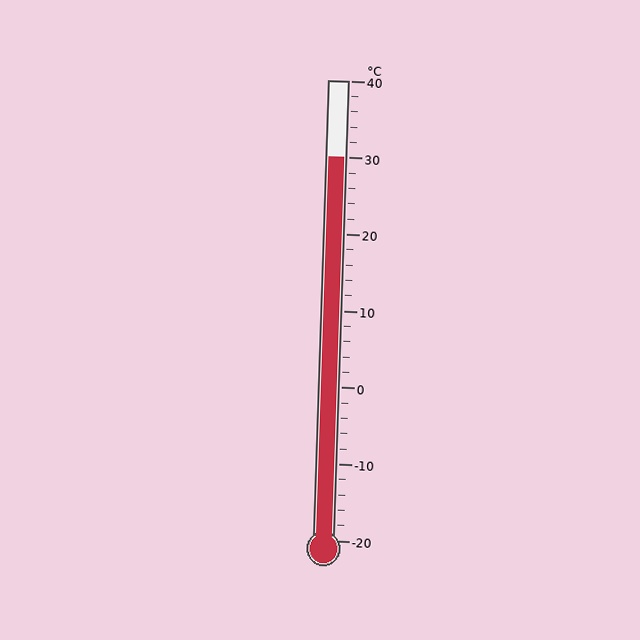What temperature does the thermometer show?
The thermometer shows approximately 30°C.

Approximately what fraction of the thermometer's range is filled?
The thermometer is filled to approximately 85% of its range.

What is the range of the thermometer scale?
The thermometer scale ranges from -20°C to 40°C.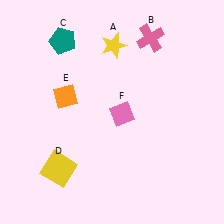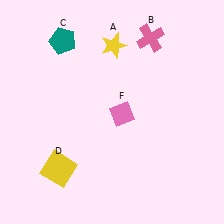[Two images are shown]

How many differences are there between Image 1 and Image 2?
There is 1 difference between the two images.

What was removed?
The orange diamond (E) was removed in Image 2.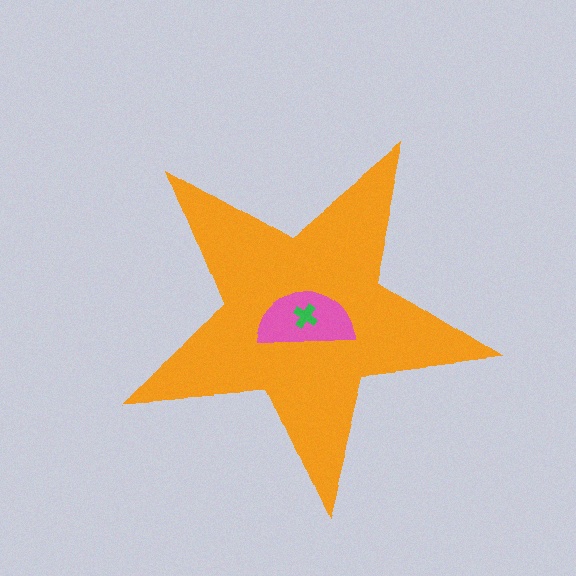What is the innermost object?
The green cross.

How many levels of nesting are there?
3.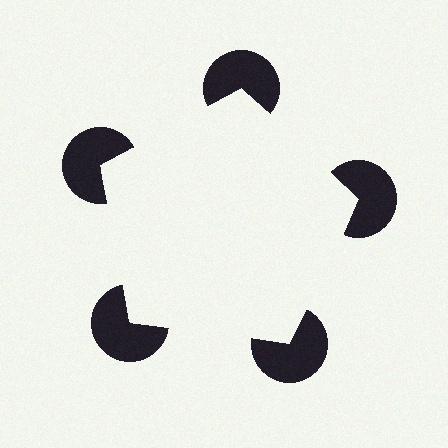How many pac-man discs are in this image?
There are 5 — one at each vertex of the illusory pentagon.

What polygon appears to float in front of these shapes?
An illusory pentagon — its edges are inferred from the aligned wedge cuts in the pac-man discs, not physically drawn.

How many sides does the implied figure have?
5 sides.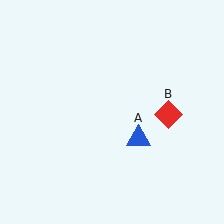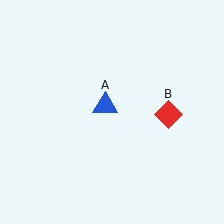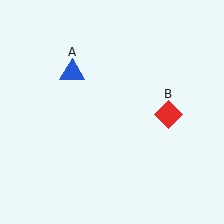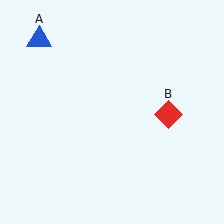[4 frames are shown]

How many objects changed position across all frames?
1 object changed position: blue triangle (object A).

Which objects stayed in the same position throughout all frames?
Red diamond (object B) remained stationary.